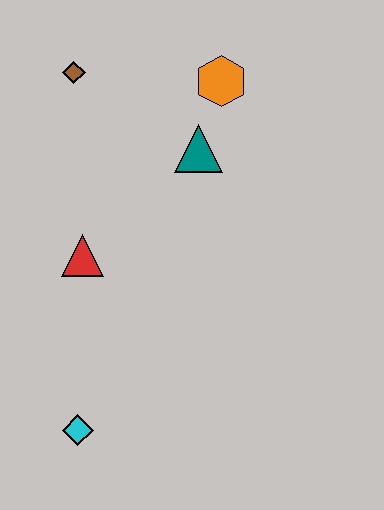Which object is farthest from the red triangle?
The orange hexagon is farthest from the red triangle.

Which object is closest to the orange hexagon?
The teal triangle is closest to the orange hexagon.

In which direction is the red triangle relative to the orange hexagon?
The red triangle is below the orange hexagon.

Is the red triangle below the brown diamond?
Yes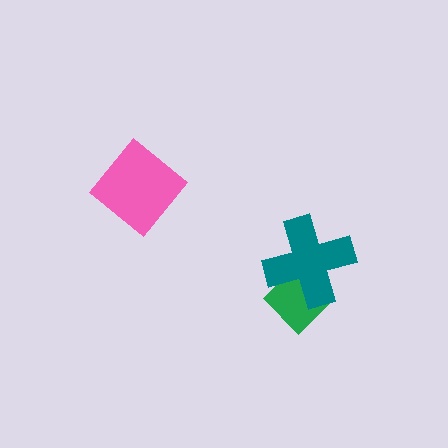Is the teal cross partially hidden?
No, no other shape covers it.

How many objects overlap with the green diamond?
1 object overlaps with the green diamond.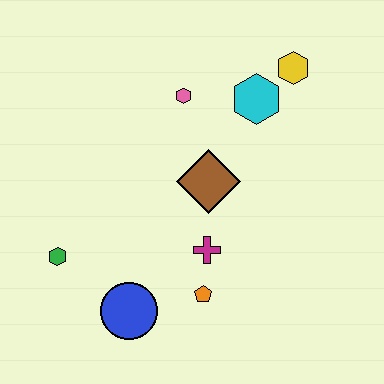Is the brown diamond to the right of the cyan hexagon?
No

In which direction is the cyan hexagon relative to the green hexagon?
The cyan hexagon is to the right of the green hexagon.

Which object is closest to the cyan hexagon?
The yellow hexagon is closest to the cyan hexagon.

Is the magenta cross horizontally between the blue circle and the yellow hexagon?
Yes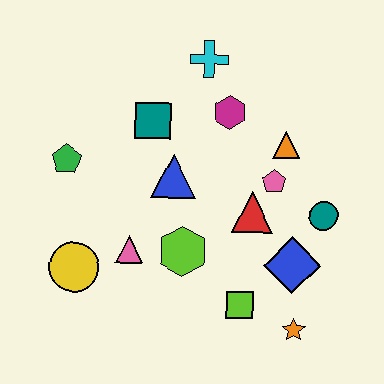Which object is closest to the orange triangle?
The pink pentagon is closest to the orange triangle.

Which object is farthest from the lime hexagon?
The cyan cross is farthest from the lime hexagon.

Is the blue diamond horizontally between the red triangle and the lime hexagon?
No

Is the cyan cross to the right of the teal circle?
No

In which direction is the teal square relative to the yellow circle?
The teal square is above the yellow circle.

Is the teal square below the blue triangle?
No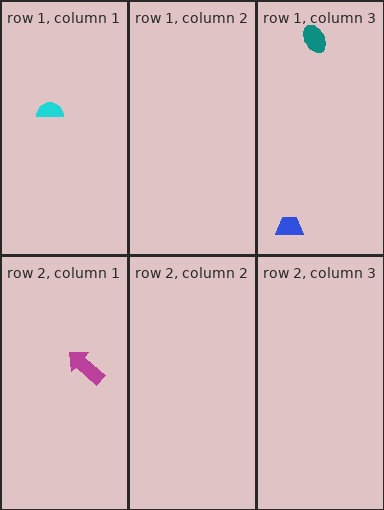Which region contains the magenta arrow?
The row 2, column 1 region.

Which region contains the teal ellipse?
The row 1, column 3 region.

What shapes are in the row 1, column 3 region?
The blue trapezoid, the teal ellipse.